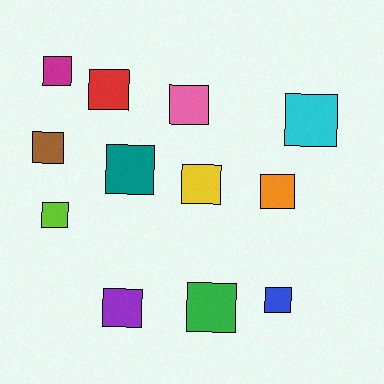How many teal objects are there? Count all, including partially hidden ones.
There is 1 teal object.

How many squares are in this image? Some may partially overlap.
There are 12 squares.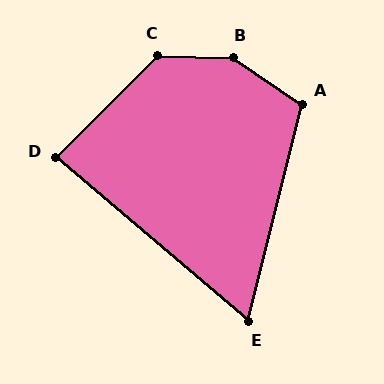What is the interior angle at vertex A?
Approximately 110 degrees (obtuse).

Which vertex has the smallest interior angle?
E, at approximately 64 degrees.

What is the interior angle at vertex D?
Approximately 85 degrees (approximately right).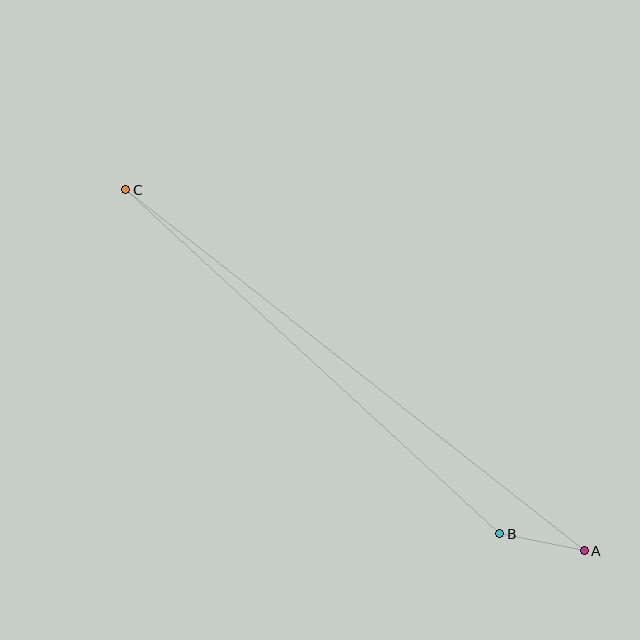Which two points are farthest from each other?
Points A and C are farthest from each other.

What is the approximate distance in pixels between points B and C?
The distance between B and C is approximately 508 pixels.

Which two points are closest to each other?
Points A and B are closest to each other.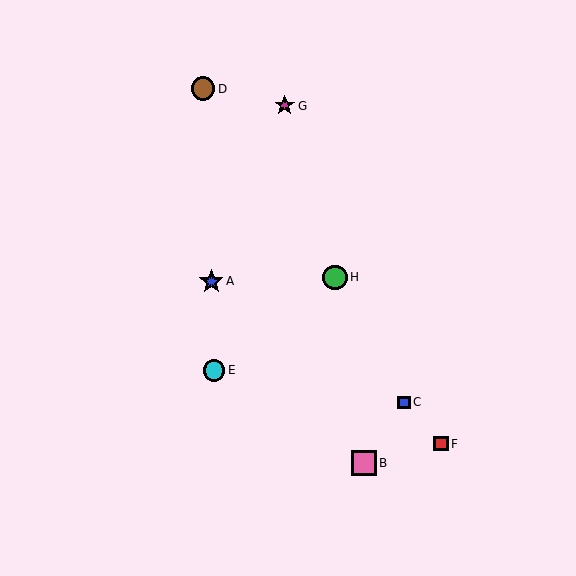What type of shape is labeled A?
Shape A is a blue star.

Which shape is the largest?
The blue star (labeled A) is the largest.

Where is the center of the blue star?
The center of the blue star is at (211, 281).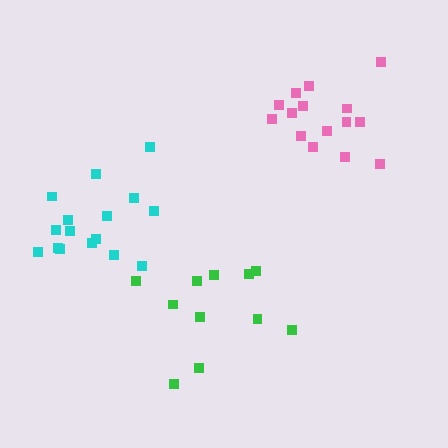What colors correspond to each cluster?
The clusters are colored: green, pink, cyan.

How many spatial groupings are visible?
There are 3 spatial groupings.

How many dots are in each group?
Group 1: 11 dots, Group 2: 15 dots, Group 3: 16 dots (42 total).